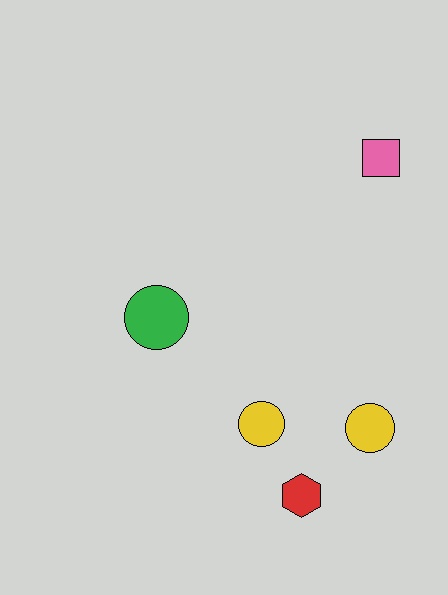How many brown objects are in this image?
There are no brown objects.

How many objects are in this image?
There are 5 objects.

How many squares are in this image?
There is 1 square.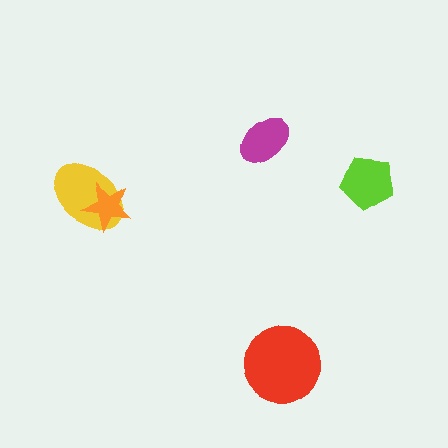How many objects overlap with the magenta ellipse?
0 objects overlap with the magenta ellipse.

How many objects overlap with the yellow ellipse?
1 object overlaps with the yellow ellipse.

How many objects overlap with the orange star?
1 object overlaps with the orange star.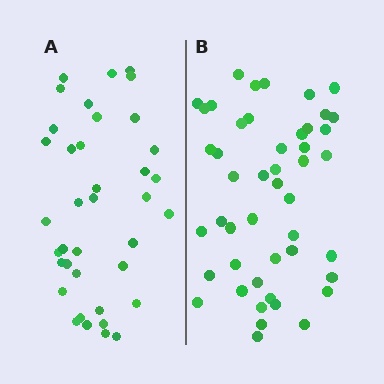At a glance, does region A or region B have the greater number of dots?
Region B (the right region) has more dots.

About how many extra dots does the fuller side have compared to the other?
Region B has roughly 8 or so more dots than region A.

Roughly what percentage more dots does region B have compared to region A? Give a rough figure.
About 25% more.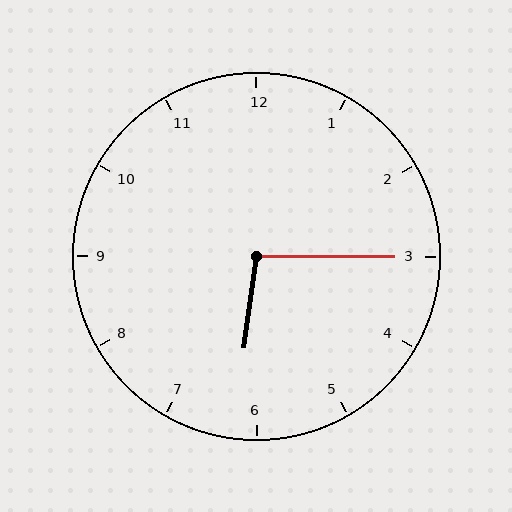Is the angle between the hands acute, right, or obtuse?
It is obtuse.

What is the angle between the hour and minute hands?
Approximately 98 degrees.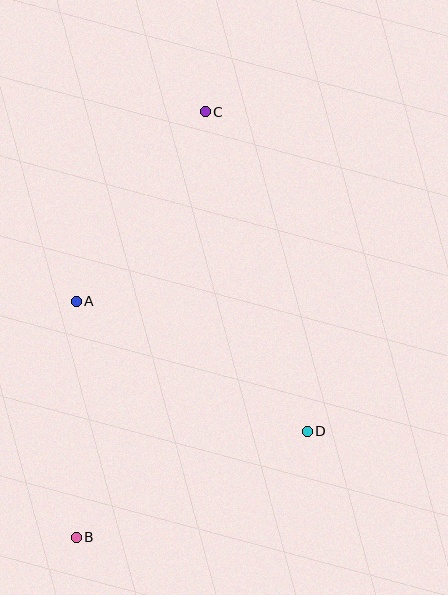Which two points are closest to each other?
Points A and C are closest to each other.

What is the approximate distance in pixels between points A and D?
The distance between A and D is approximately 265 pixels.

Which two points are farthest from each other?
Points B and C are farthest from each other.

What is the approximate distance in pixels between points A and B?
The distance between A and B is approximately 236 pixels.